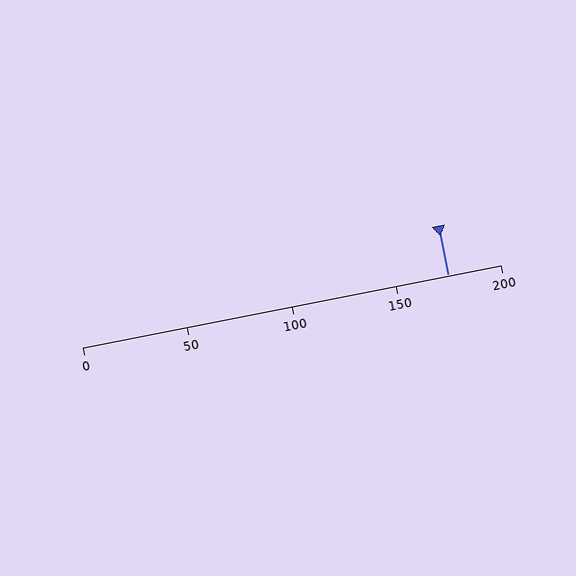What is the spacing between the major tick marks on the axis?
The major ticks are spaced 50 apart.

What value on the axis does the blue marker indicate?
The marker indicates approximately 175.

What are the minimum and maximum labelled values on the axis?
The axis runs from 0 to 200.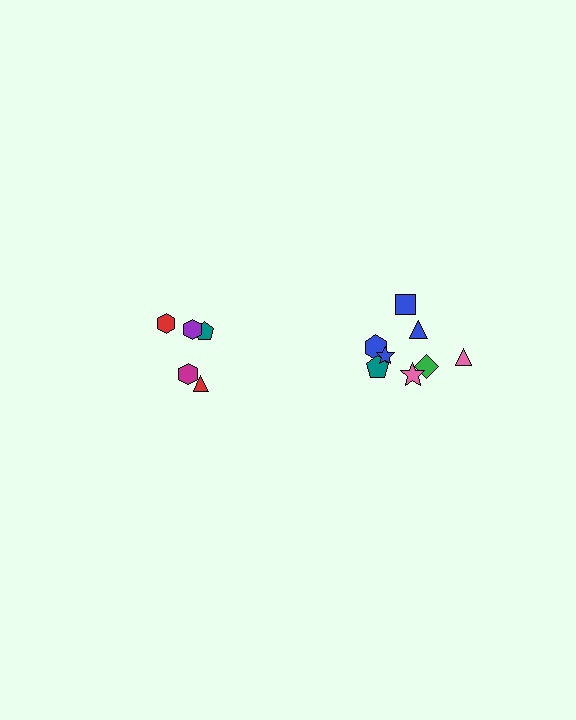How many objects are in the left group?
There are 5 objects.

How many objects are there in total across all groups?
There are 13 objects.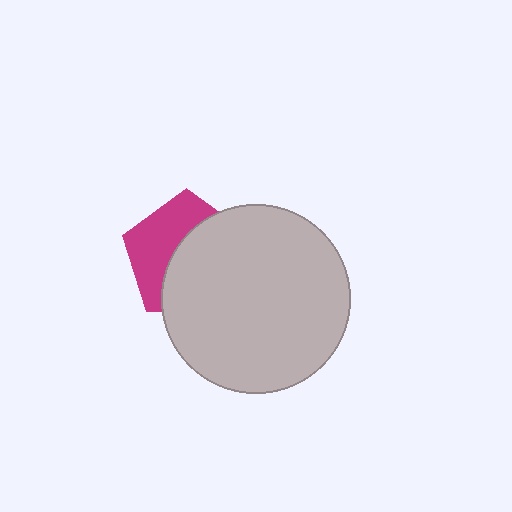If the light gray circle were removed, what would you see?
You would see the complete magenta pentagon.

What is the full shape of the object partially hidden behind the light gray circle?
The partially hidden object is a magenta pentagon.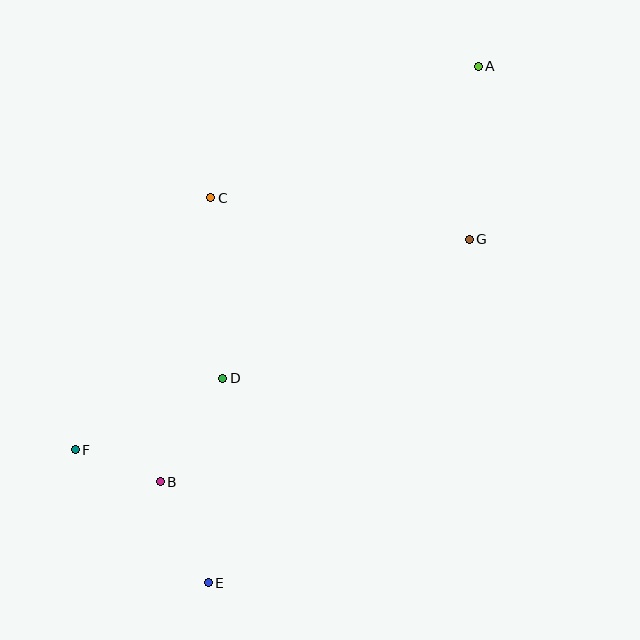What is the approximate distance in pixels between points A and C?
The distance between A and C is approximately 298 pixels.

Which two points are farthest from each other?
Points A and E are farthest from each other.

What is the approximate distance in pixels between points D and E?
The distance between D and E is approximately 205 pixels.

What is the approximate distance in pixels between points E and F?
The distance between E and F is approximately 188 pixels.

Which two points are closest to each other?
Points B and F are closest to each other.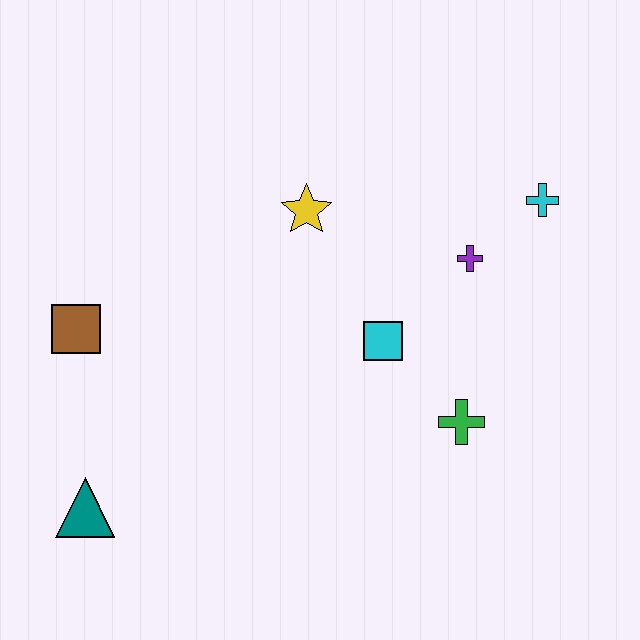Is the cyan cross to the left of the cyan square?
No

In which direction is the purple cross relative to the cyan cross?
The purple cross is to the left of the cyan cross.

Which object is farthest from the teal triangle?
The cyan cross is farthest from the teal triangle.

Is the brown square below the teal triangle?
No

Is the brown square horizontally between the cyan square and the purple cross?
No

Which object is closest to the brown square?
The teal triangle is closest to the brown square.